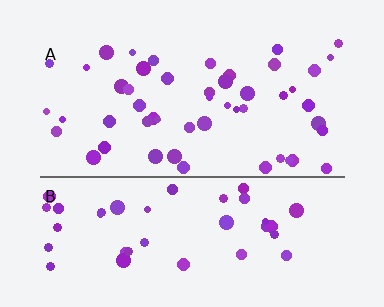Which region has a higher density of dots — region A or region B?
A (the top).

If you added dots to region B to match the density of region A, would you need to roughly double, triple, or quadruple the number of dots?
Approximately double.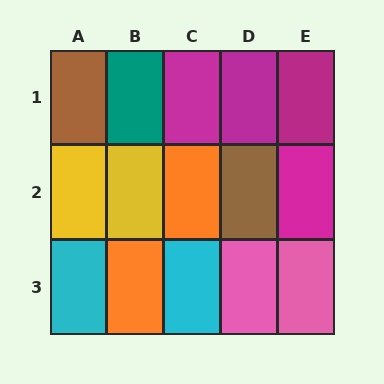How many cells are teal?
1 cell is teal.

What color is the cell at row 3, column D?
Pink.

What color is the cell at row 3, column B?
Orange.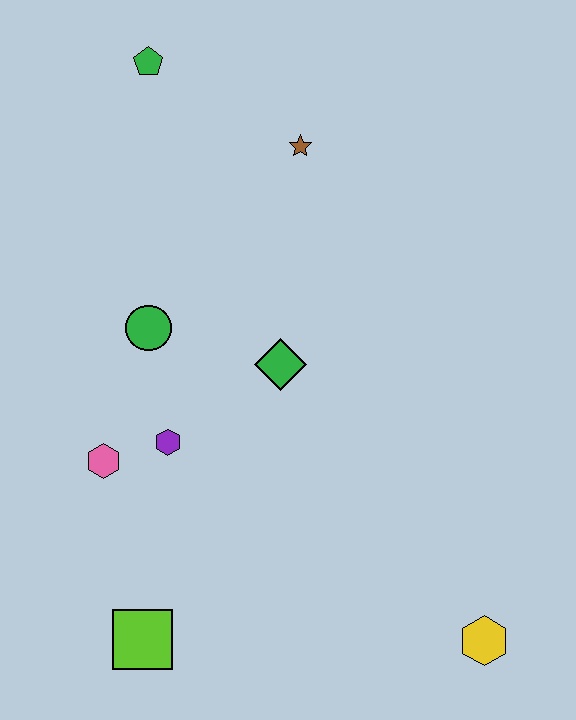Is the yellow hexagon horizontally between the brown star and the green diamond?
No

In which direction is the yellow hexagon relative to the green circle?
The yellow hexagon is to the right of the green circle.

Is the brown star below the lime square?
No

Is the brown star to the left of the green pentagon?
No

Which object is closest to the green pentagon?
The brown star is closest to the green pentagon.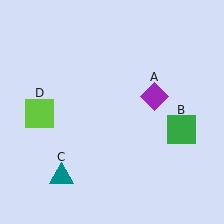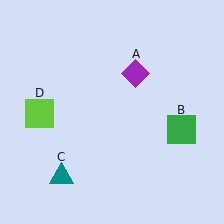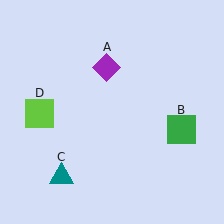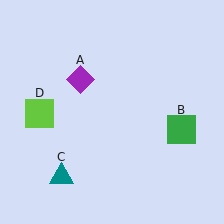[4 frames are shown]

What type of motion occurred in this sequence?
The purple diamond (object A) rotated counterclockwise around the center of the scene.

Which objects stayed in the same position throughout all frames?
Green square (object B) and teal triangle (object C) and lime square (object D) remained stationary.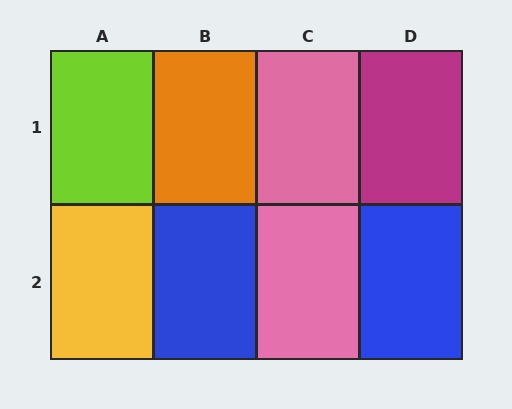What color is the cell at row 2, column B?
Blue.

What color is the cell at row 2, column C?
Pink.